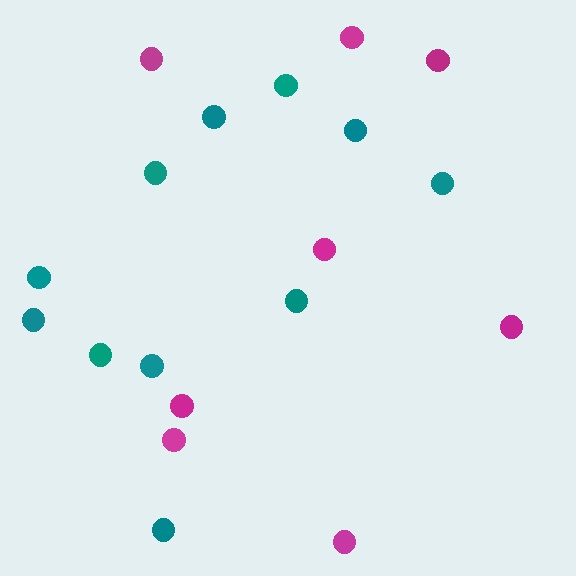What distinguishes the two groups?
There are 2 groups: one group of magenta circles (8) and one group of teal circles (11).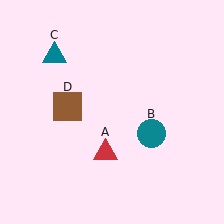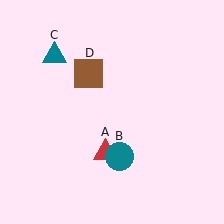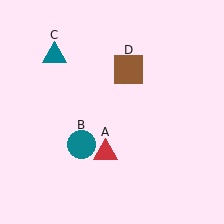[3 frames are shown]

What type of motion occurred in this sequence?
The teal circle (object B), brown square (object D) rotated clockwise around the center of the scene.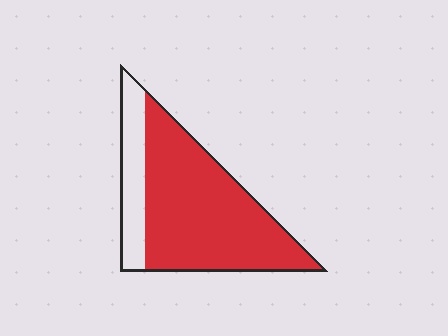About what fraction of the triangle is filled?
About three quarters (3/4).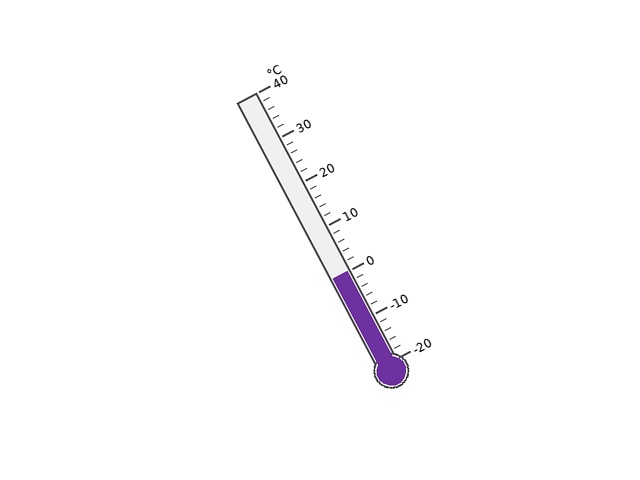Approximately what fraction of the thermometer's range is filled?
The thermometer is filled to approximately 35% of its range.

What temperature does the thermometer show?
The thermometer shows approximately 0°C.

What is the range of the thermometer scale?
The thermometer scale ranges from -20°C to 40°C.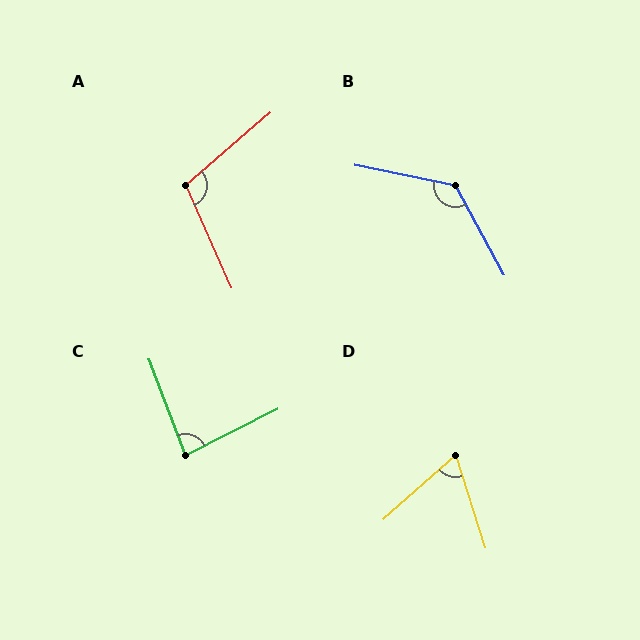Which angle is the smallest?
D, at approximately 66 degrees.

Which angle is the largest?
B, at approximately 130 degrees.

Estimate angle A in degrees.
Approximately 107 degrees.